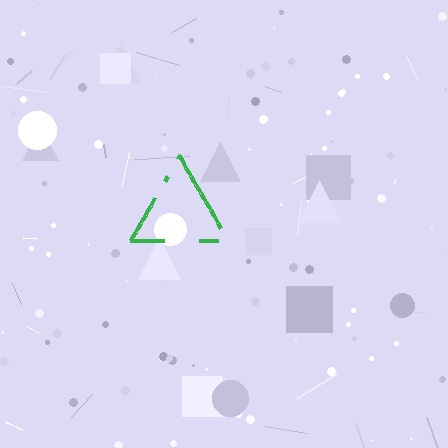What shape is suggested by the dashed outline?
The dashed outline suggests a triangle.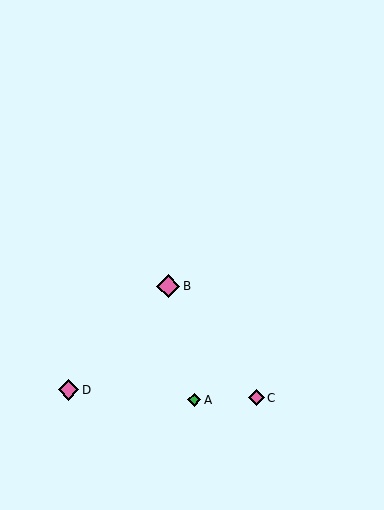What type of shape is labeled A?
Shape A is a green diamond.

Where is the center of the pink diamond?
The center of the pink diamond is at (256, 398).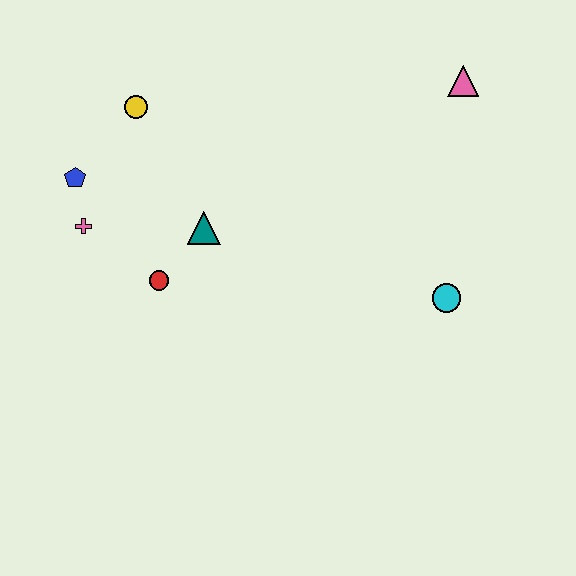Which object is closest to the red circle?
The teal triangle is closest to the red circle.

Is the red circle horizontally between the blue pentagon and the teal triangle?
Yes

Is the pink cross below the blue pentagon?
Yes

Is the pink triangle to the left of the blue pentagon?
No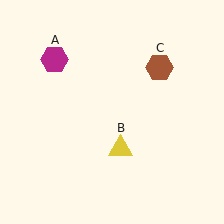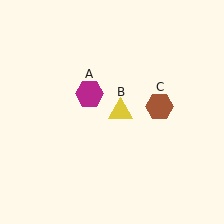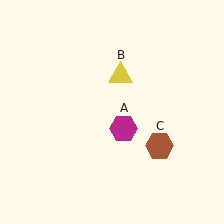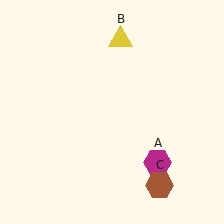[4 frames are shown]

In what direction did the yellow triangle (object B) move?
The yellow triangle (object B) moved up.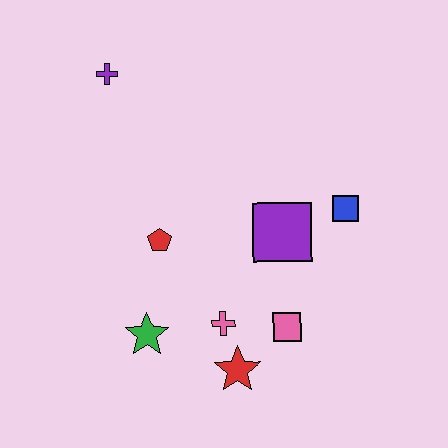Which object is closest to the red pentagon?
The green star is closest to the red pentagon.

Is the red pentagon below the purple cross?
Yes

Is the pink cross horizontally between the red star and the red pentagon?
Yes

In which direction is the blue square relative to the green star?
The blue square is to the right of the green star.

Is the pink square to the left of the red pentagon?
No